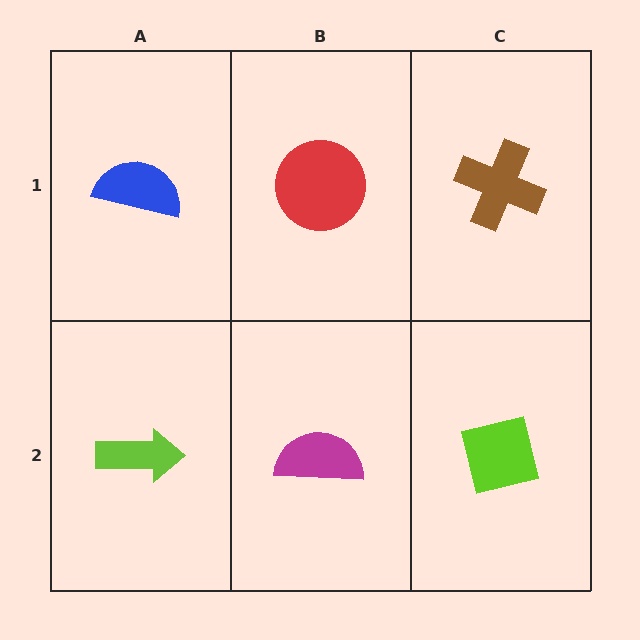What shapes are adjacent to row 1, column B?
A magenta semicircle (row 2, column B), a blue semicircle (row 1, column A), a brown cross (row 1, column C).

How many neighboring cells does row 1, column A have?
2.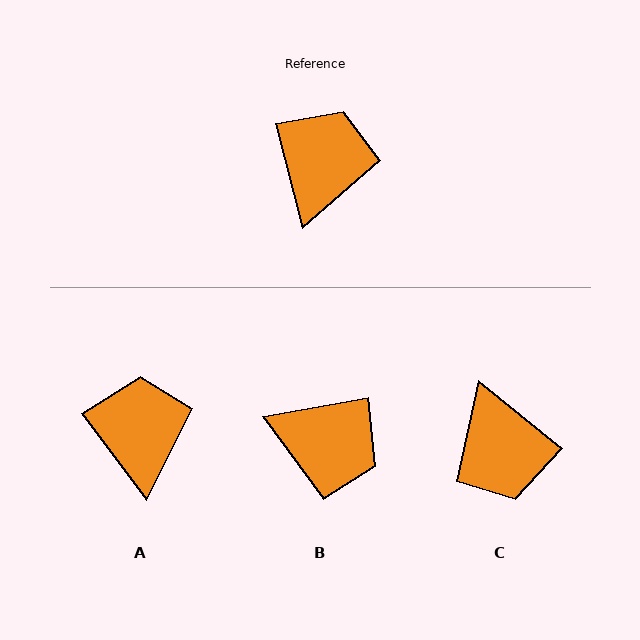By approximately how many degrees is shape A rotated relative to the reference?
Approximately 22 degrees counter-clockwise.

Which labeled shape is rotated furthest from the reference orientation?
C, about 144 degrees away.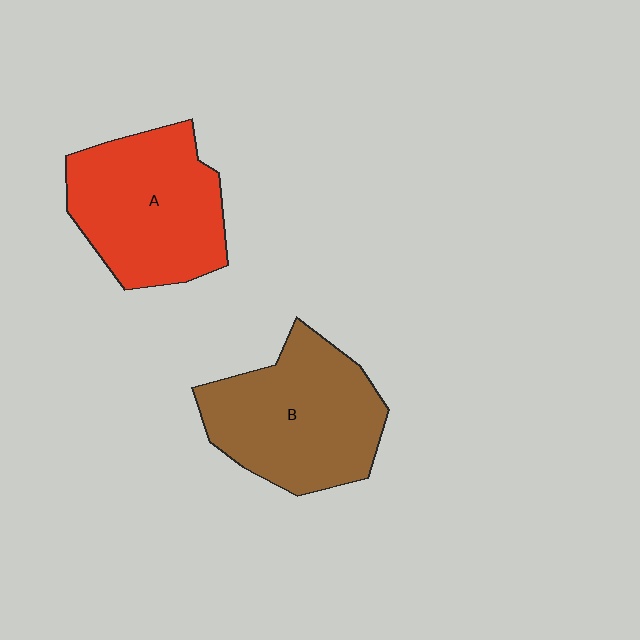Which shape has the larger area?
Shape B (brown).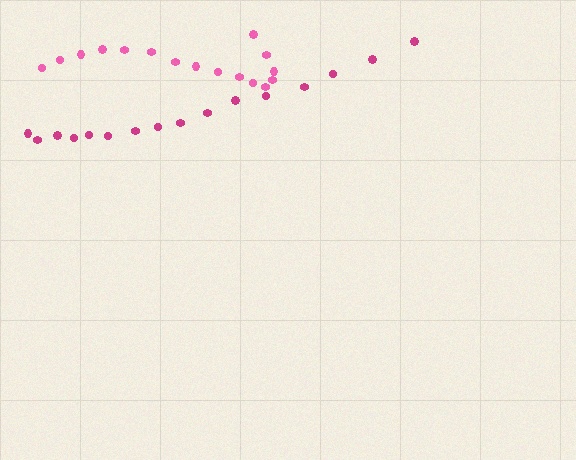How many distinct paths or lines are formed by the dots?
There are 2 distinct paths.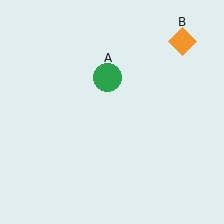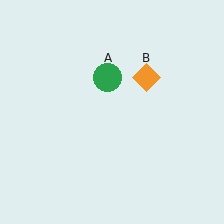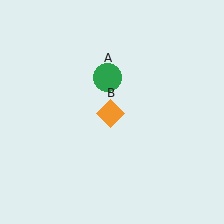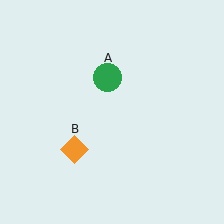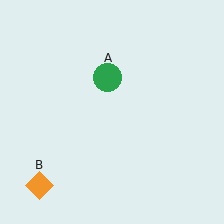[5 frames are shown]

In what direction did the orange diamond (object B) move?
The orange diamond (object B) moved down and to the left.